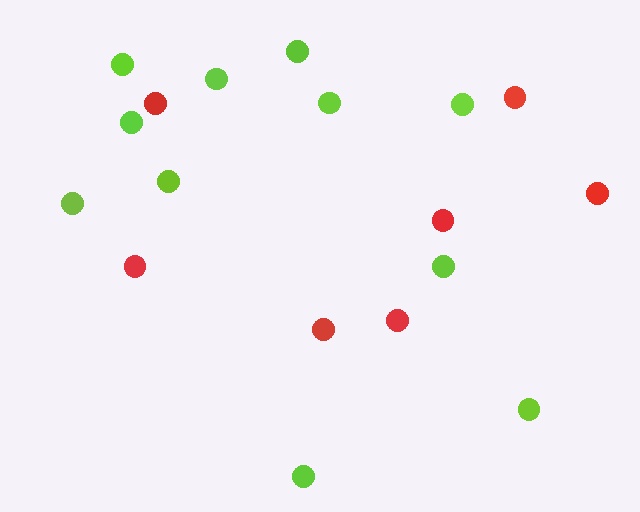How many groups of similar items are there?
There are 2 groups: one group of red circles (7) and one group of lime circles (11).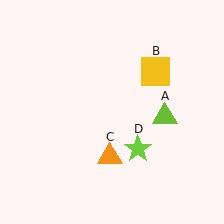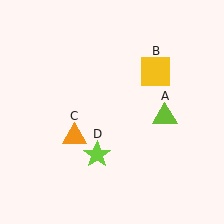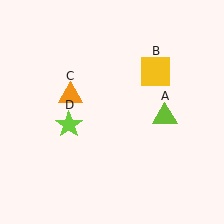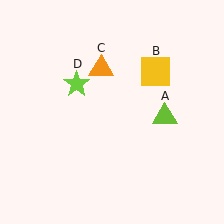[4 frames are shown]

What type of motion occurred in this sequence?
The orange triangle (object C), lime star (object D) rotated clockwise around the center of the scene.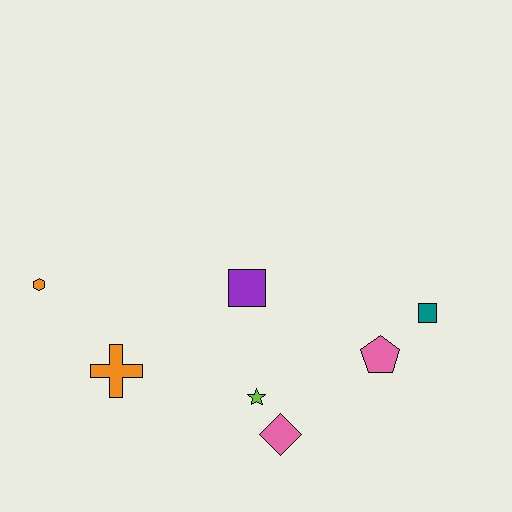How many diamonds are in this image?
There is 1 diamond.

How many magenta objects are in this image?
There are no magenta objects.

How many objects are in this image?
There are 7 objects.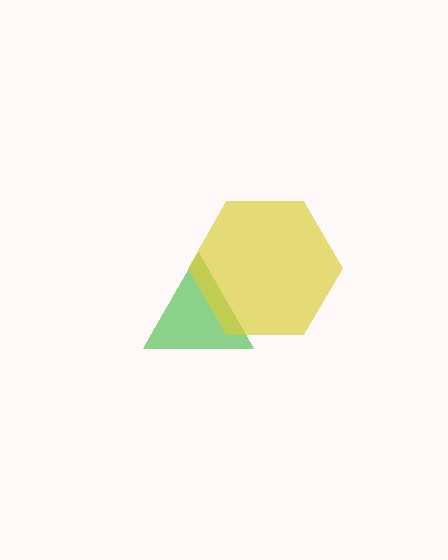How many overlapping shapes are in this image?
There are 2 overlapping shapes in the image.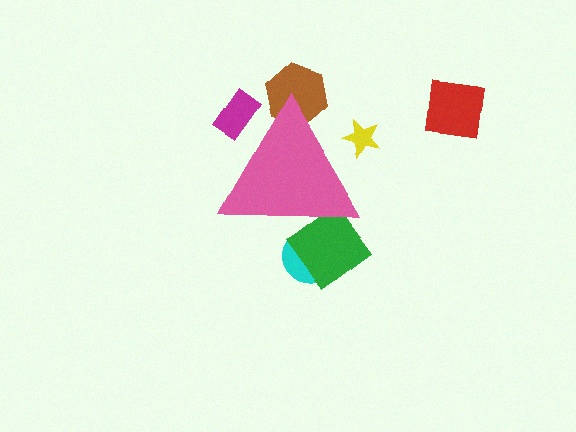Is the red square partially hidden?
No, the red square is fully visible.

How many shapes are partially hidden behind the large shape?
5 shapes are partially hidden.